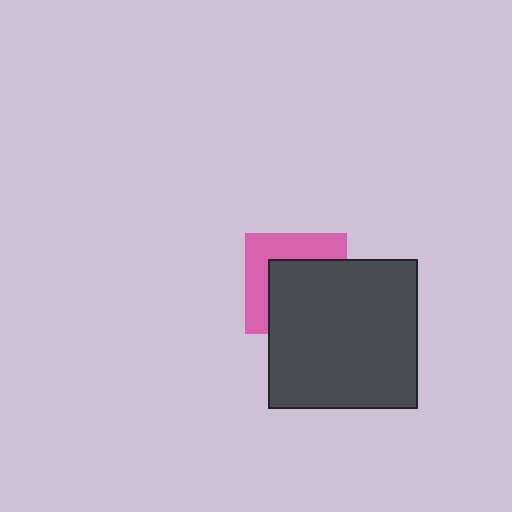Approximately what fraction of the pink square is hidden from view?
Roughly 58% of the pink square is hidden behind the dark gray square.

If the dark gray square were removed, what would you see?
You would see the complete pink square.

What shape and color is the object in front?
The object in front is a dark gray square.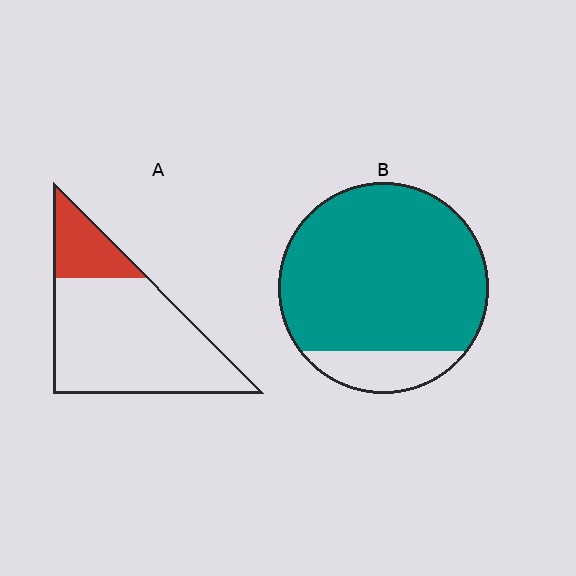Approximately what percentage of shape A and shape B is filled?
A is approximately 20% and B is approximately 85%.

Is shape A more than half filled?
No.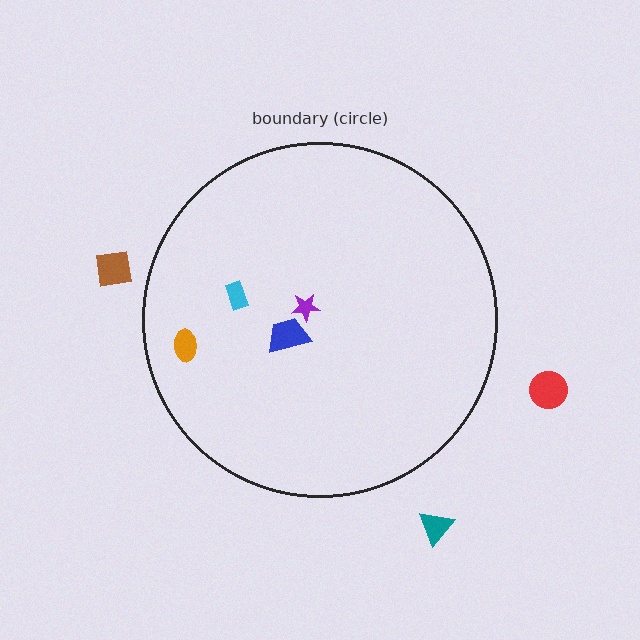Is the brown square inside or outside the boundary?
Outside.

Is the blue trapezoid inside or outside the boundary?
Inside.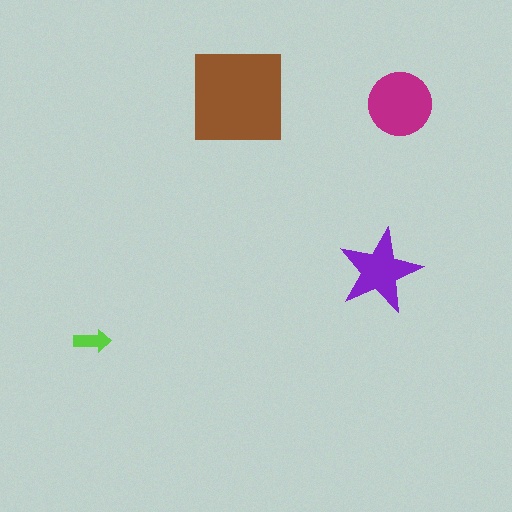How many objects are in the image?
There are 4 objects in the image.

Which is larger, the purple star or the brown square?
The brown square.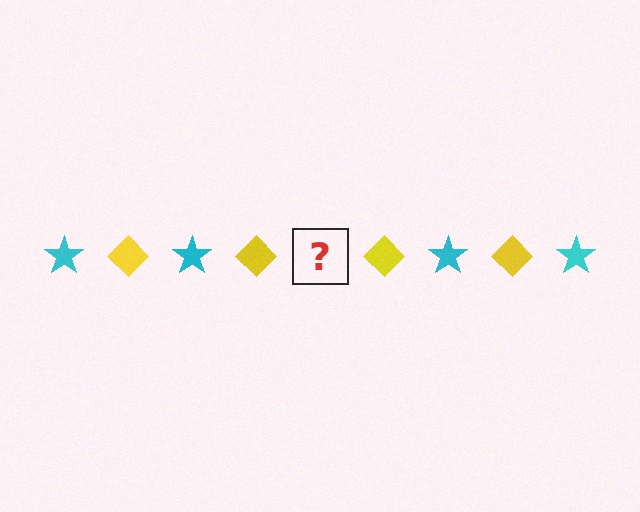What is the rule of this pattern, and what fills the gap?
The rule is that the pattern alternates between cyan star and yellow diamond. The gap should be filled with a cyan star.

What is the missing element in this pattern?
The missing element is a cyan star.